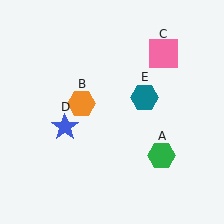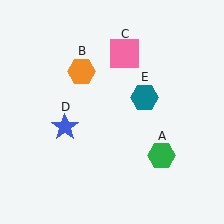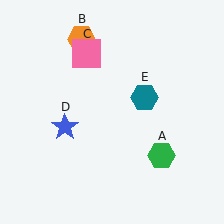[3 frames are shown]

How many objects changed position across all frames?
2 objects changed position: orange hexagon (object B), pink square (object C).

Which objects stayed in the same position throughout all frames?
Green hexagon (object A) and blue star (object D) and teal hexagon (object E) remained stationary.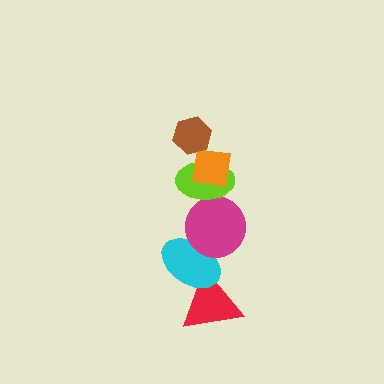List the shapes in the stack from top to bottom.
From top to bottom: the brown hexagon, the orange square, the lime ellipse, the magenta circle, the cyan ellipse, the red triangle.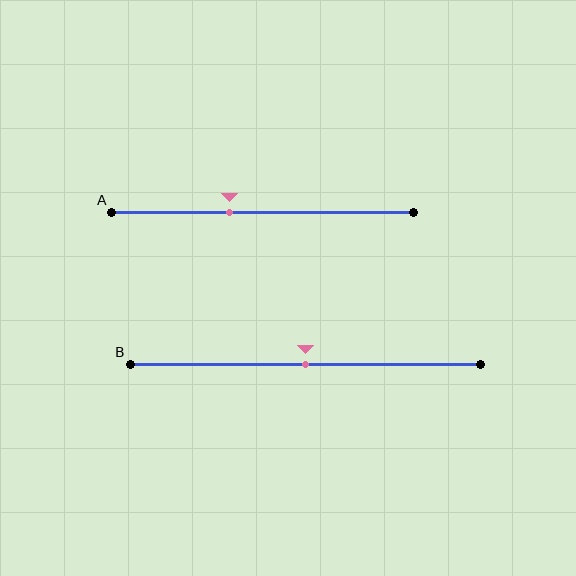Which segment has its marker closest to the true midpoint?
Segment B has its marker closest to the true midpoint.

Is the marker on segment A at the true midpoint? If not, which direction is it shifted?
No, the marker on segment A is shifted to the left by about 11% of the segment length.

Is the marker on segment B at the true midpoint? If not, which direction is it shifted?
Yes, the marker on segment B is at the true midpoint.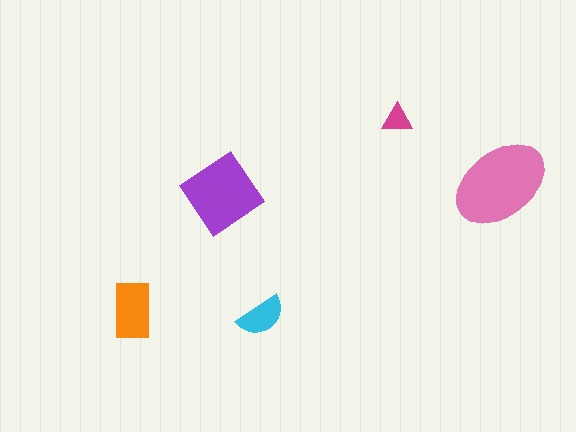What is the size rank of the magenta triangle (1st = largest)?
5th.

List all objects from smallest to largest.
The magenta triangle, the cyan semicircle, the orange rectangle, the purple diamond, the pink ellipse.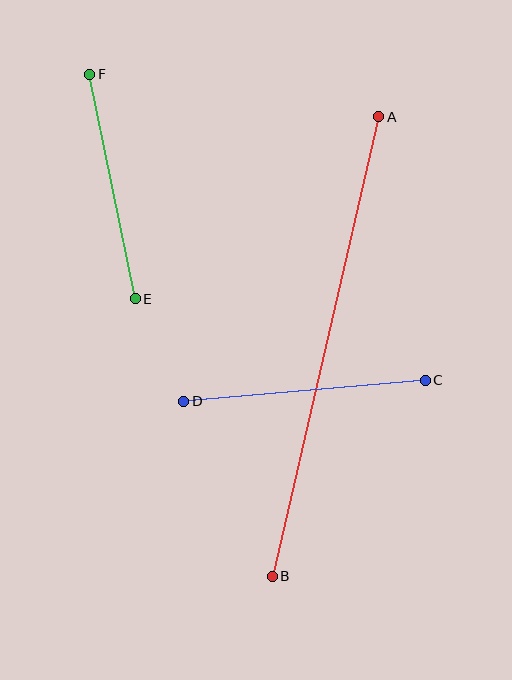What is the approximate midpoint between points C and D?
The midpoint is at approximately (305, 391) pixels.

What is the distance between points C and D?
The distance is approximately 243 pixels.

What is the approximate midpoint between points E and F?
The midpoint is at approximately (113, 187) pixels.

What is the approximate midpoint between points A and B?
The midpoint is at approximately (326, 347) pixels.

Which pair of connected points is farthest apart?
Points A and B are farthest apart.